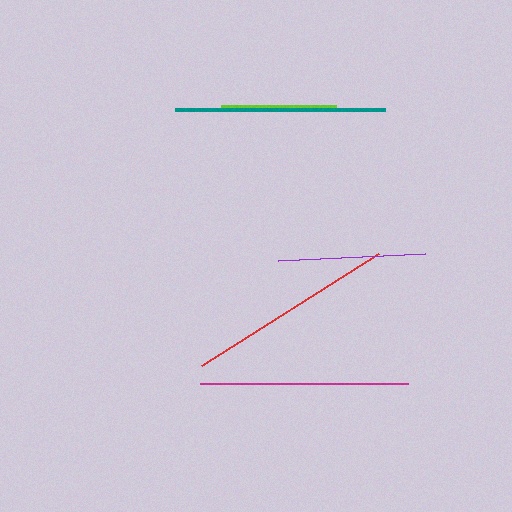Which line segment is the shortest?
The lime line is the shortest at approximately 115 pixels.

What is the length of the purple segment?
The purple segment is approximately 147 pixels long.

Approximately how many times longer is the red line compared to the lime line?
The red line is approximately 1.8 times the length of the lime line.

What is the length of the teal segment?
The teal segment is approximately 210 pixels long.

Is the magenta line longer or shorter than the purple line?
The magenta line is longer than the purple line.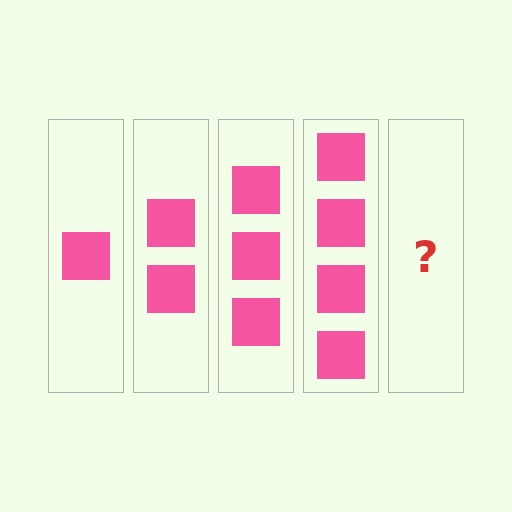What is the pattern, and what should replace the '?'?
The pattern is that each step adds one more square. The '?' should be 5 squares.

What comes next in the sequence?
The next element should be 5 squares.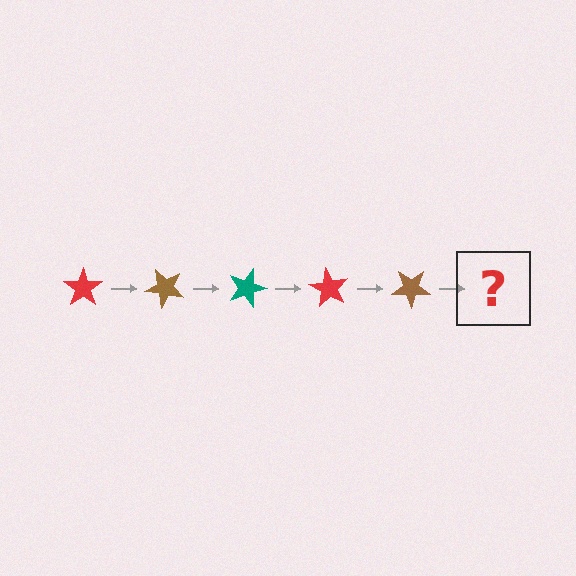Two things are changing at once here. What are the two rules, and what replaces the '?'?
The two rules are that it rotates 45 degrees each step and the color cycles through red, brown, and teal. The '?' should be a teal star, rotated 225 degrees from the start.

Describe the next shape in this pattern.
It should be a teal star, rotated 225 degrees from the start.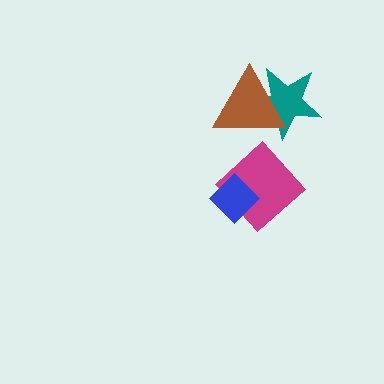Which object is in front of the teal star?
The brown triangle is in front of the teal star.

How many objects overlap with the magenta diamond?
1 object overlaps with the magenta diamond.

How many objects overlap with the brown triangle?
1 object overlaps with the brown triangle.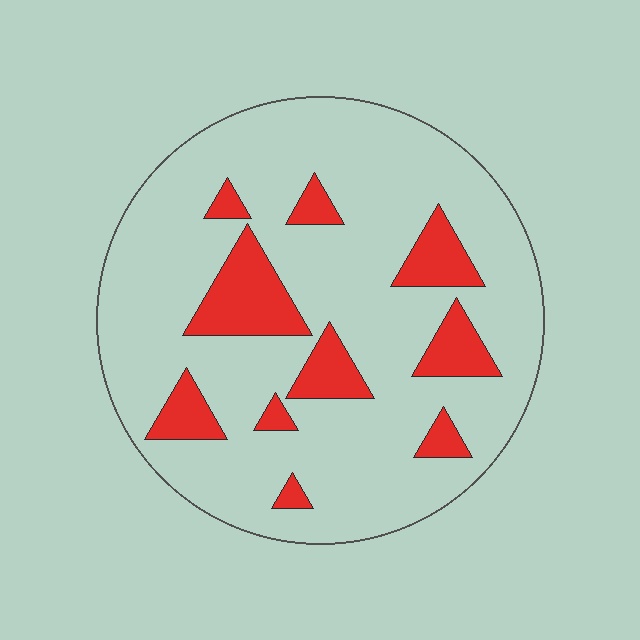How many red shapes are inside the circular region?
10.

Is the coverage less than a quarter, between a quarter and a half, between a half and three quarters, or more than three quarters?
Less than a quarter.